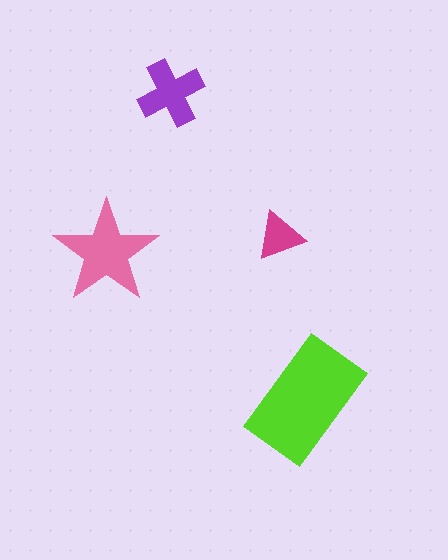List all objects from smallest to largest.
The magenta triangle, the purple cross, the pink star, the lime rectangle.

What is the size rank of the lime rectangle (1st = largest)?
1st.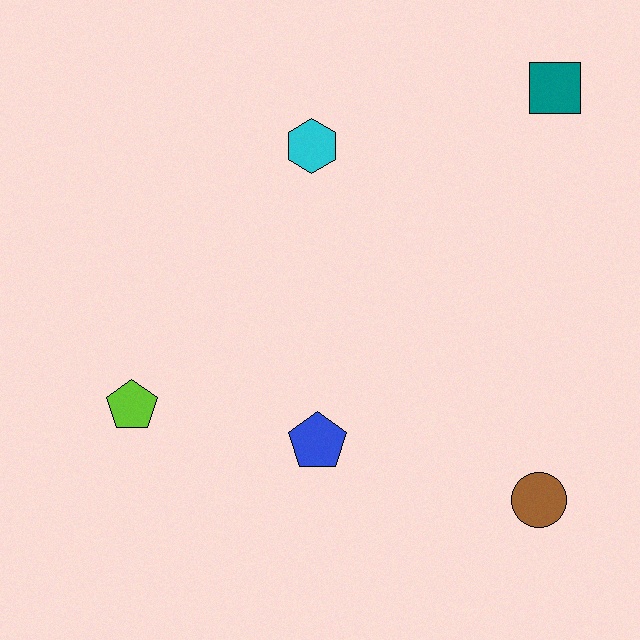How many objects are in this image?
There are 5 objects.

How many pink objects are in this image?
There are no pink objects.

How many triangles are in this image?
There are no triangles.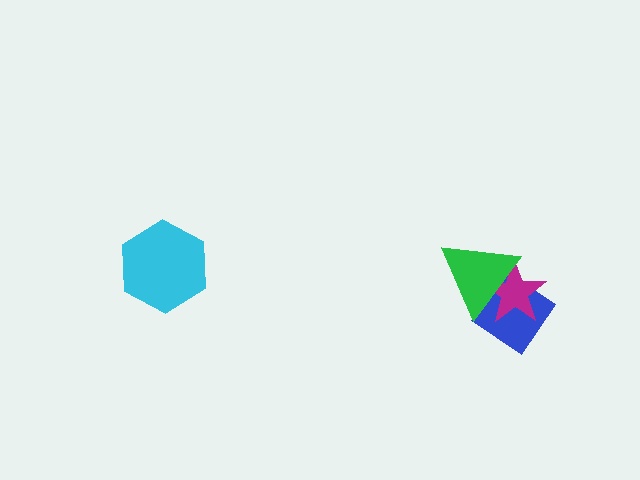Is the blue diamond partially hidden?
Yes, it is partially covered by another shape.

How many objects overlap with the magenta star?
2 objects overlap with the magenta star.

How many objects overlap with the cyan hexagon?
0 objects overlap with the cyan hexagon.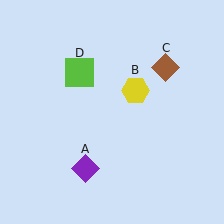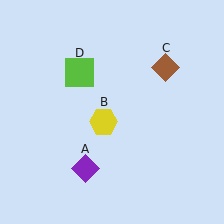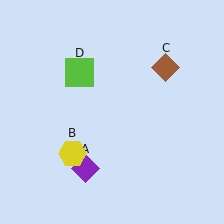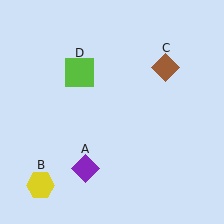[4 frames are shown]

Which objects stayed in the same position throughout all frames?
Purple diamond (object A) and brown diamond (object C) and lime square (object D) remained stationary.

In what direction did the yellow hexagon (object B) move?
The yellow hexagon (object B) moved down and to the left.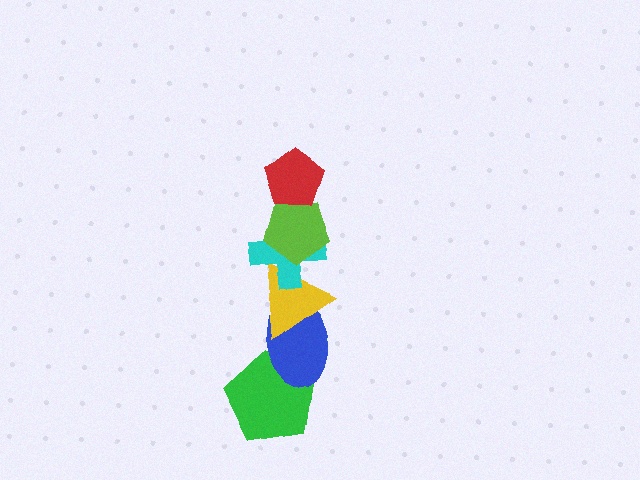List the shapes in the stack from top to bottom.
From top to bottom: the red pentagon, the lime pentagon, the cyan cross, the yellow triangle, the blue ellipse, the green pentagon.